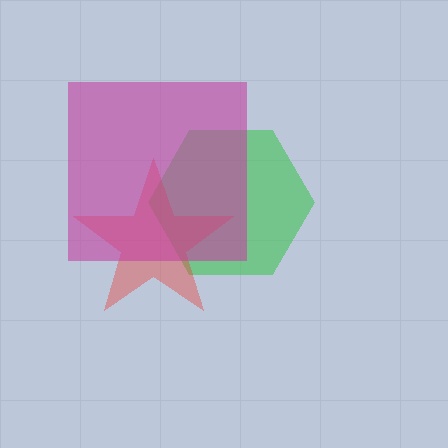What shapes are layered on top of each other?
The layered shapes are: a green hexagon, a red star, a magenta square.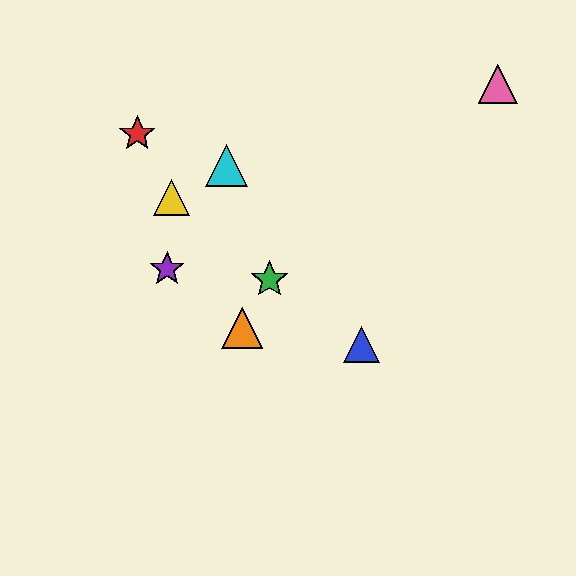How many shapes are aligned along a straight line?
3 shapes (the red star, the yellow triangle, the orange triangle) are aligned along a straight line.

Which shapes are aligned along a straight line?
The red star, the yellow triangle, the orange triangle are aligned along a straight line.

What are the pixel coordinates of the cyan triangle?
The cyan triangle is at (226, 166).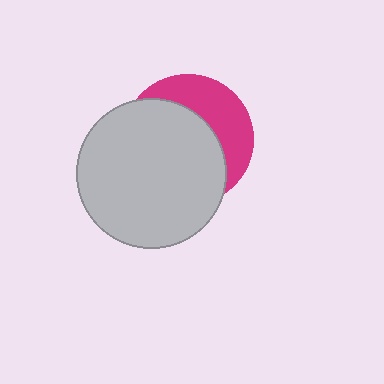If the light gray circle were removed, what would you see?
You would see the complete magenta circle.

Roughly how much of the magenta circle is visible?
A small part of it is visible (roughly 36%).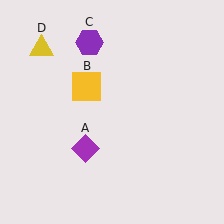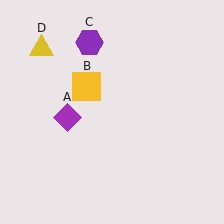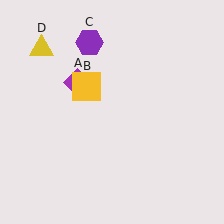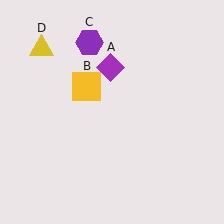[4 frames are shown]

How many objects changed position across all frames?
1 object changed position: purple diamond (object A).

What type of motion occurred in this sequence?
The purple diamond (object A) rotated clockwise around the center of the scene.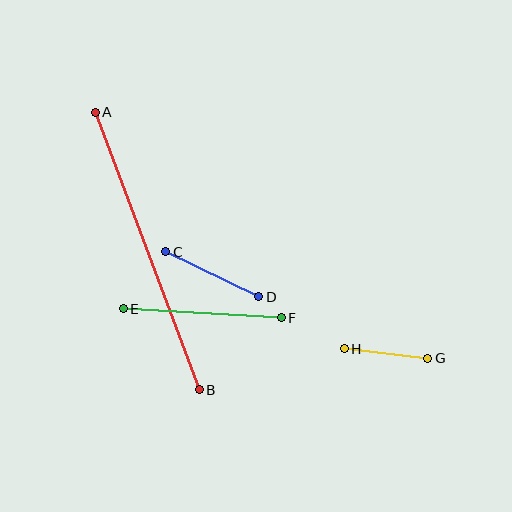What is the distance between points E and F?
The distance is approximately 158 pixels.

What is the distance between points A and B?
The distance is approximately 296 pixels.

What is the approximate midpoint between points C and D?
The midpoint is at approximately (212, 274) pixels.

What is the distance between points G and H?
The distance is approximately 84 pixels.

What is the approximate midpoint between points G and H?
The midpoint is at approximately (386, 354) pixels.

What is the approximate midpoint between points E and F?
The midpoint is at approximately (202, 313) pixels.